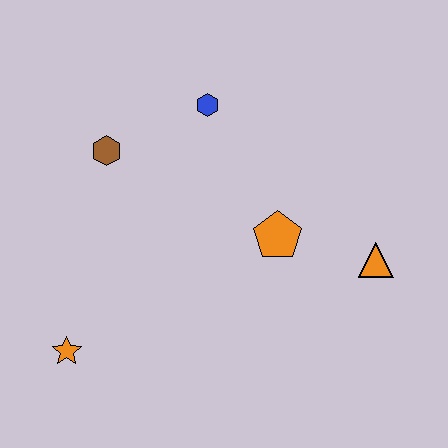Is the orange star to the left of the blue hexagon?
Yes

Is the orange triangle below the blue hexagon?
Yes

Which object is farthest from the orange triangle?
The orange star is farthest from the orange triangle.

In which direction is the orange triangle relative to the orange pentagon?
The orange triangle is to the right of the orange pentagon.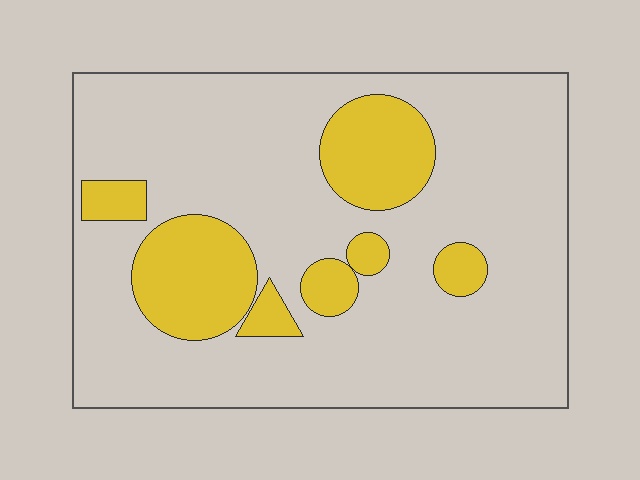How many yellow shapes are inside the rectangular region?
7.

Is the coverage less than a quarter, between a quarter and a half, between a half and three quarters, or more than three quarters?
Less than a quarter.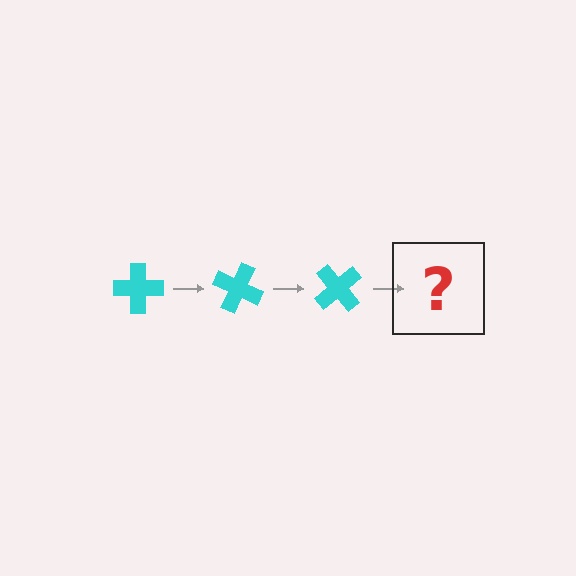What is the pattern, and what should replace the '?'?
The pattern is that the cross rotates 25 degrees each step. The '?' should be a cyan cross rotated 75 degrees.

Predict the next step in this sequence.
The next step is a cyan cross rotated 75 degrees.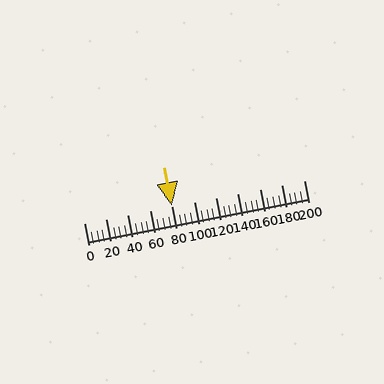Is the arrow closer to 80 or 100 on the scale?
The arrow is closer to 80.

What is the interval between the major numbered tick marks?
The major tick marks are spaced 20 units apart.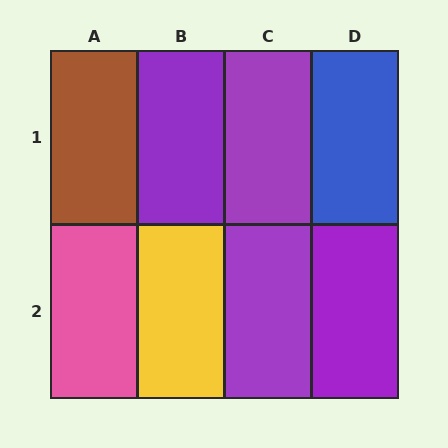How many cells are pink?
1 cell is pink.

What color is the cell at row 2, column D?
Purple.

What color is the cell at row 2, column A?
Pink.